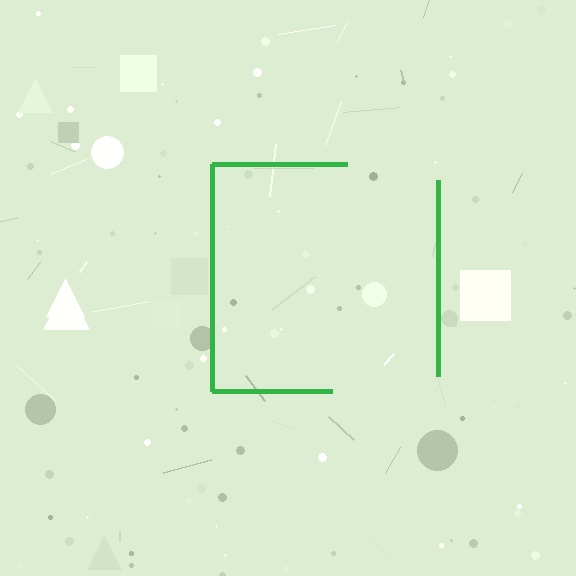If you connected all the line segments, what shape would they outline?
They would outline a square.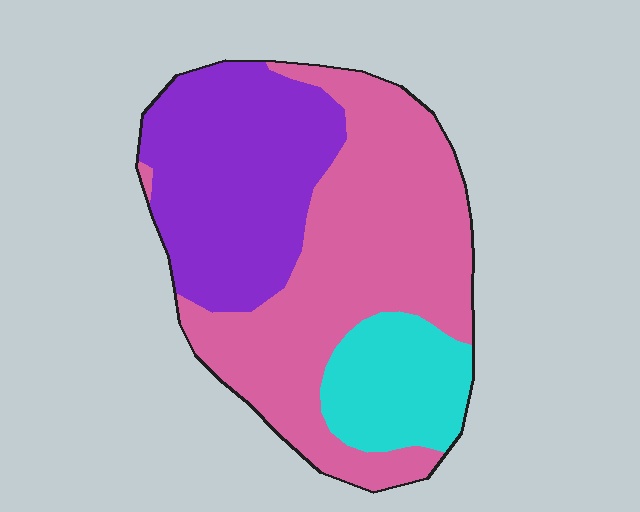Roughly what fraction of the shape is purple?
Purple takes up about one third (1/3) of the shape.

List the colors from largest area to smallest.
From largest to smallest: pink, purple, cyan.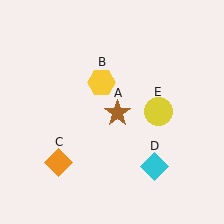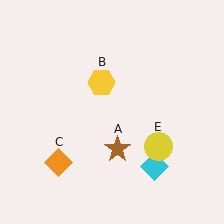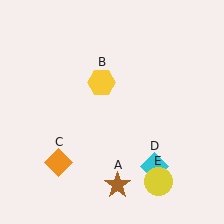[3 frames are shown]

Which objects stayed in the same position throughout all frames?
Yellow hexagon (object B) and orange diamond (object C) and cyan diamond (object D) remained stationary.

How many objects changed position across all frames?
2 objects changed position: brown star (object A), yellow circle (object E).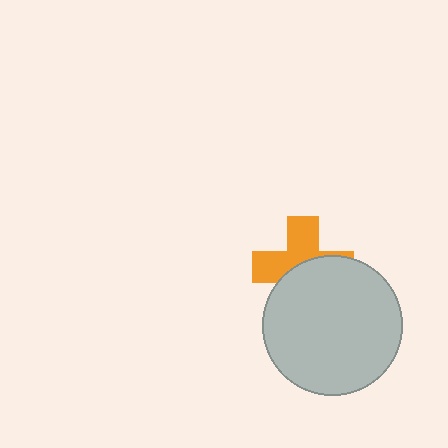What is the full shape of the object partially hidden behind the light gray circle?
The partially hidden object is an orange cross.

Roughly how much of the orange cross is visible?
About half of it is visible (roughly 49%).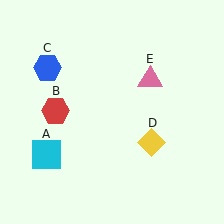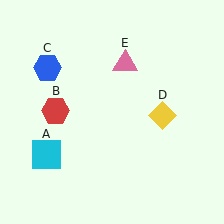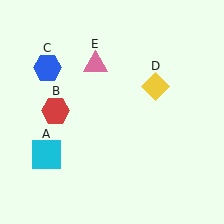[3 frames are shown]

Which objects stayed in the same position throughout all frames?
Cyan square (object A) and red hexagon (object B) and blue hexagon (object C) remained stationary.